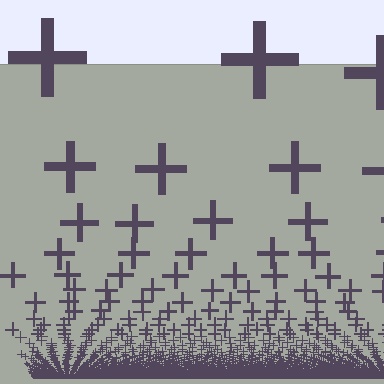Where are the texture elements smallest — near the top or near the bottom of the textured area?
Near the bottom.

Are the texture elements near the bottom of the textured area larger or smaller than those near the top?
Smaller. The gradient is inverted — elements near the bottom are smaller and denser.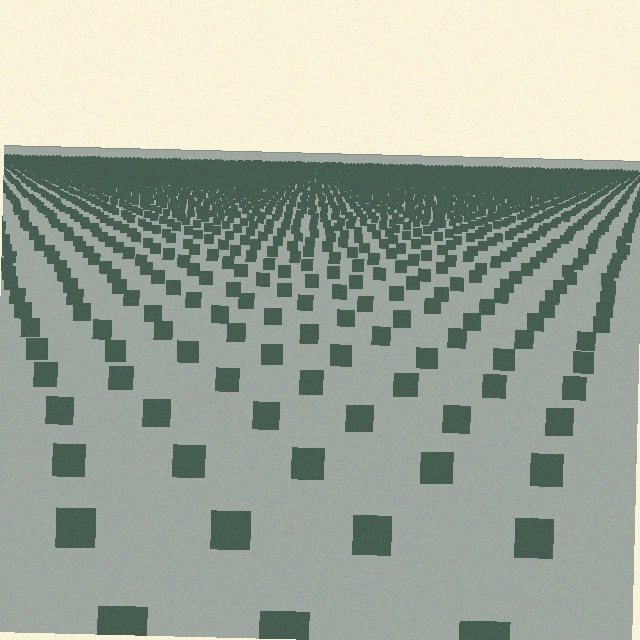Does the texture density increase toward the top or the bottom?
Density increases toward the top.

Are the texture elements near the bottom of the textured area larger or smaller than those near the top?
Larger. Near the bottom, elements are closer to the viewer and appear at a bigger on-screen size.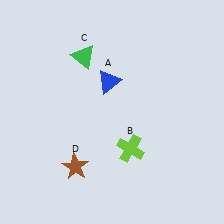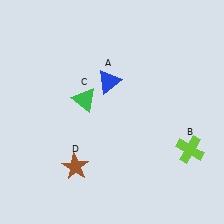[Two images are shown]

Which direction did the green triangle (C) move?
The green triangle (C) moved down.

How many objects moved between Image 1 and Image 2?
2 objects moved between the two images.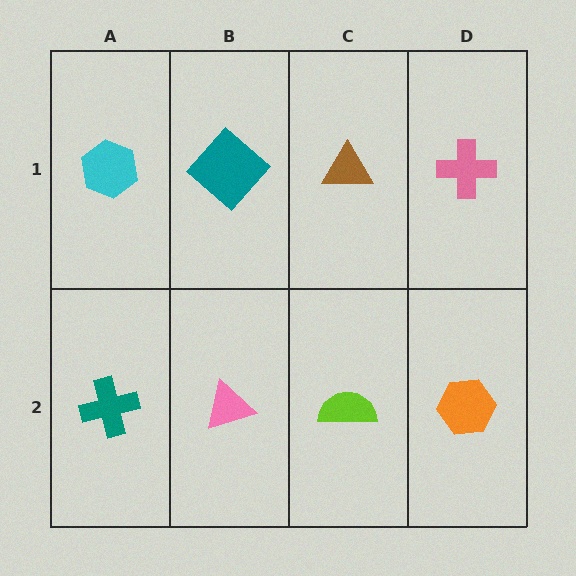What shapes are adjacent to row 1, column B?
A pink triangle (row 2, column B), a cyan hexagon (row 1, column A), a brown triangle (row 1, column C).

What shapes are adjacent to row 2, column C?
A brown triangle (row 1, column C), a pink triangle (row 2, column B), an orange hexagon (row 2, column D).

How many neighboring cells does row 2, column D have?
2.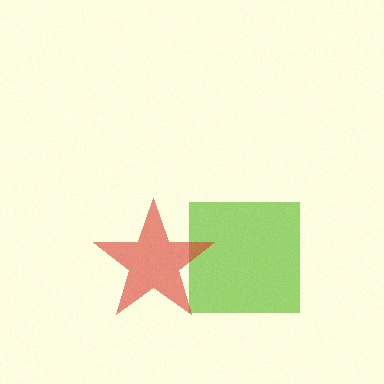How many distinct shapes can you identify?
There are 2 distinct shapes: a lime square, a red star.